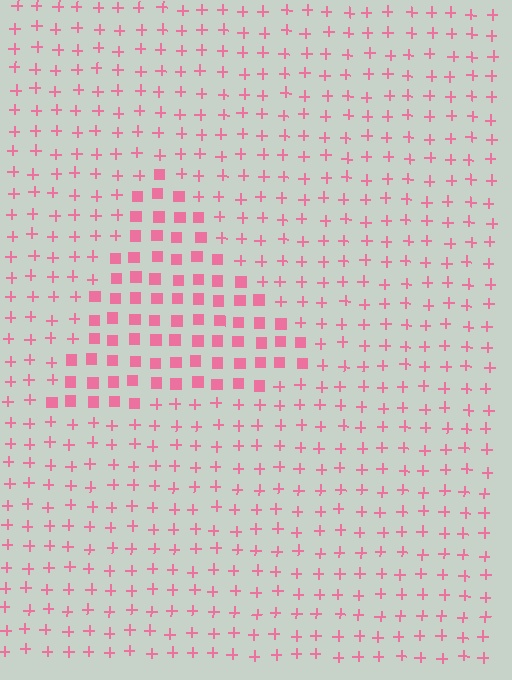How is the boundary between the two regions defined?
The boundary is defined by a change in element shape: squares inside vs. plus signs outside. All elements share the same color and spacing.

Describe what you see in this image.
The image is filled with small pink elements arranged in a uniform grid. A triangle-shaped region contains squares, while the surrounding area contains plus signs. The boundary is defined purely by the change in element shape.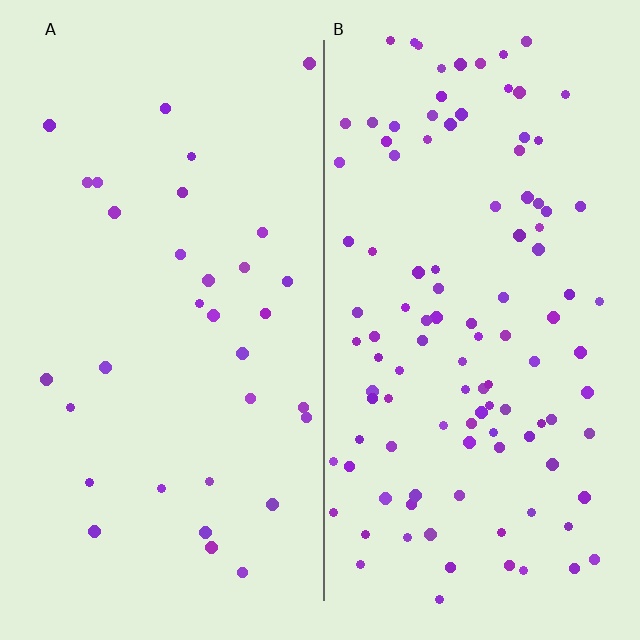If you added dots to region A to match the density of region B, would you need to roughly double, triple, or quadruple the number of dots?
Approximately triple.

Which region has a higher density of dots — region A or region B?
B (the right).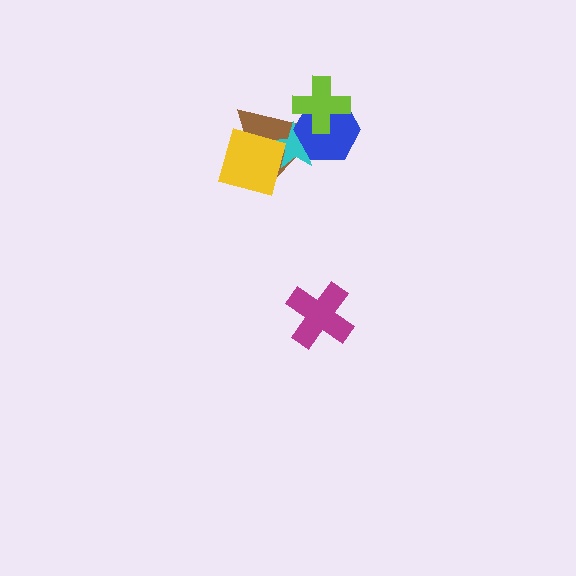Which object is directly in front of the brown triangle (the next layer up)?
The cyan star is directly in front of the brown triangle.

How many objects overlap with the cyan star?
3 objects overlap with the cyan star.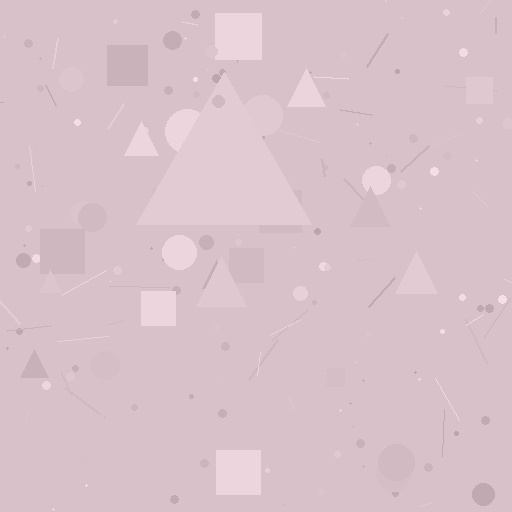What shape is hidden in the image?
A triangle is hidden in the image.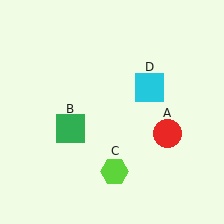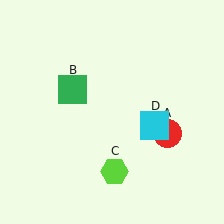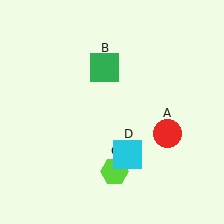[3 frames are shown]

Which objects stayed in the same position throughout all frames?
Red circle (object A) and lime hexagon (object C) remained stationary.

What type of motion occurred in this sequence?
The green square (object B), cyan square (object D) rotated clockwise around the center of the scene.